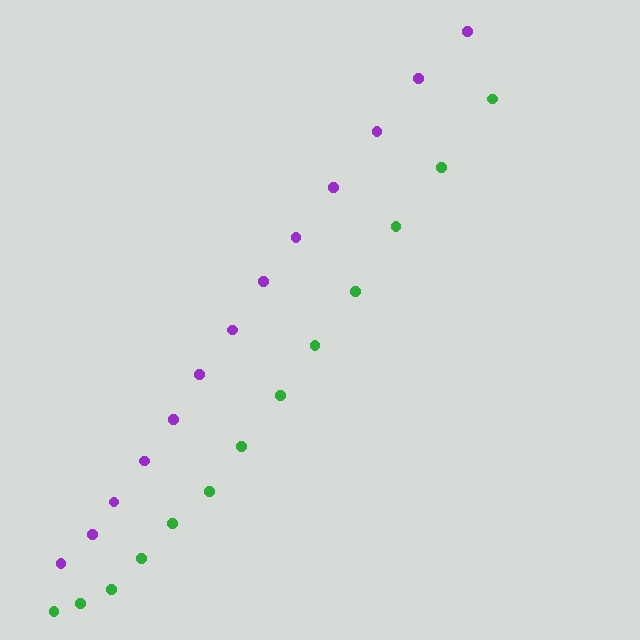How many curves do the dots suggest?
There are 2 distinct paths.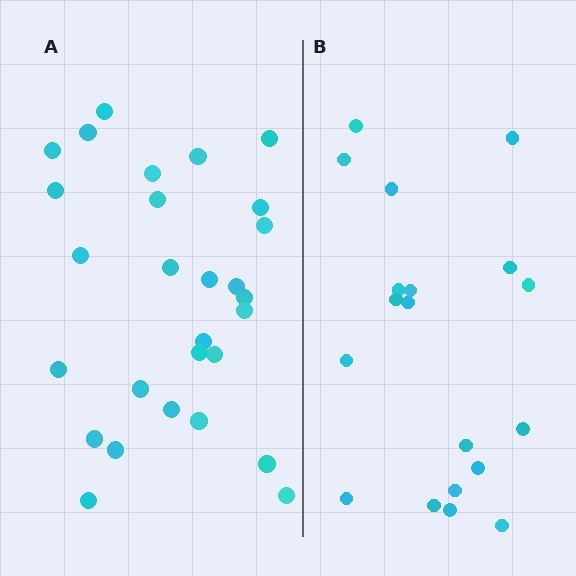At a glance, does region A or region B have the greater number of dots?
Region A (the left region) has more dots.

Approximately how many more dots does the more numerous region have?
Region A has roughly 8 or so more dots than region B.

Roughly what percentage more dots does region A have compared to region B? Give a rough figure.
About 45% more.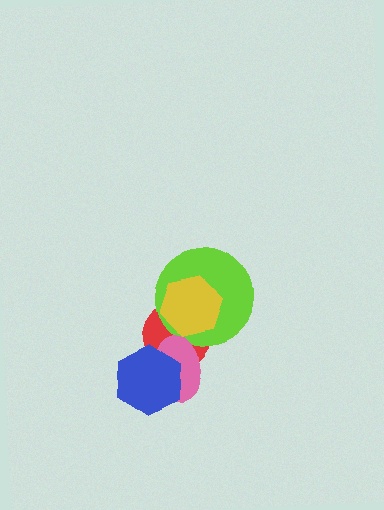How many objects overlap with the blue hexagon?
2 objects overlap with the blue hexagon.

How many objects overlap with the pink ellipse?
2 objects overlap with the pink ellipse.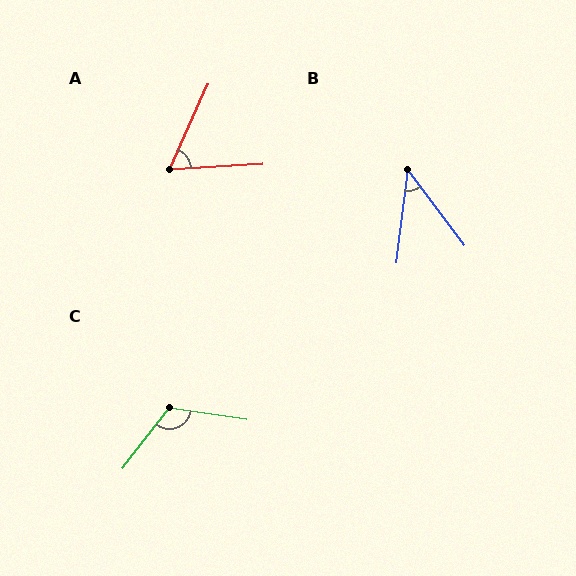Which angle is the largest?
C, at approximately 119 degrees.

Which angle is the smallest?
B, at approximately 43 degrees.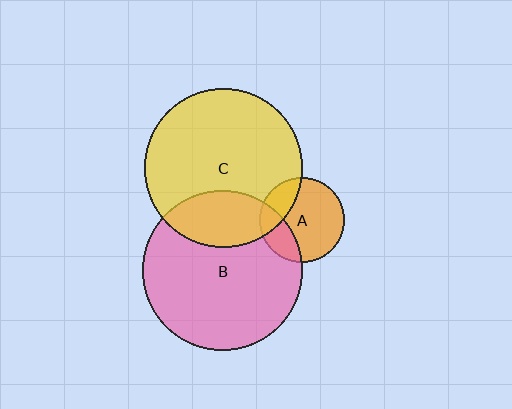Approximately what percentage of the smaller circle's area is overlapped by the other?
Approximately 25%.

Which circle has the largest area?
Circle B (pink).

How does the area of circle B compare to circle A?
Approximately 3.6 times.